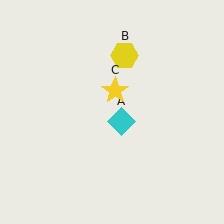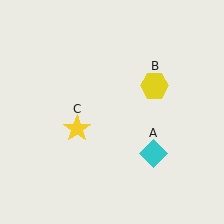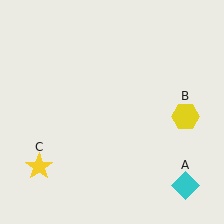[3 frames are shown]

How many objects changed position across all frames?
3 objects changed position: cyan diamond (object A), yellow hexagon (object B), yellow star (object C).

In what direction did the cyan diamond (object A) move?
The cyan diamond (object A) moved down and to the right.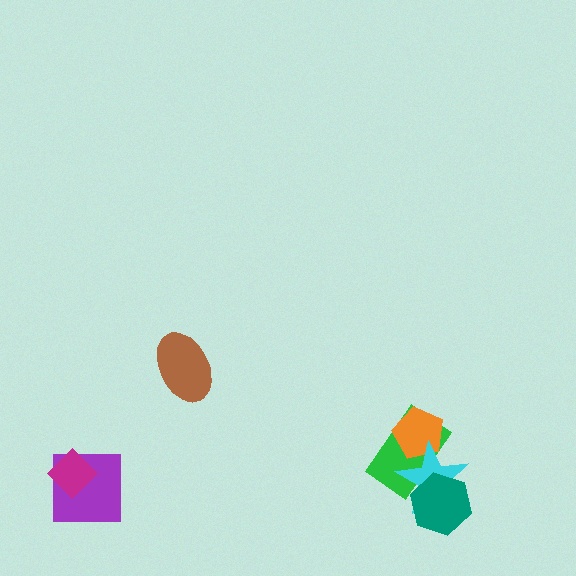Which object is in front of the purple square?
The magenta diamond is in front of the purple square.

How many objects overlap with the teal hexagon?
2 objects overlap with the teal hexagon.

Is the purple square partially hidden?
Yes, it is partially covered by another shape.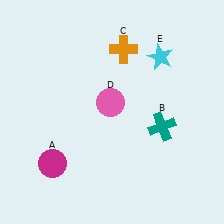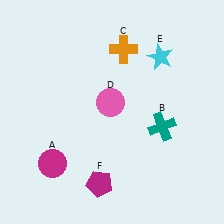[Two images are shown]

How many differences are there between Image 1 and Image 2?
There is 1 difference between the two images.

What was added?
A magenta pentagon (F) was added in Image 2.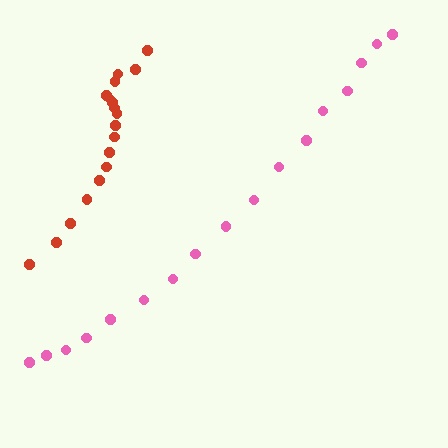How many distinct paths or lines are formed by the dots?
There are 2 distinct paths.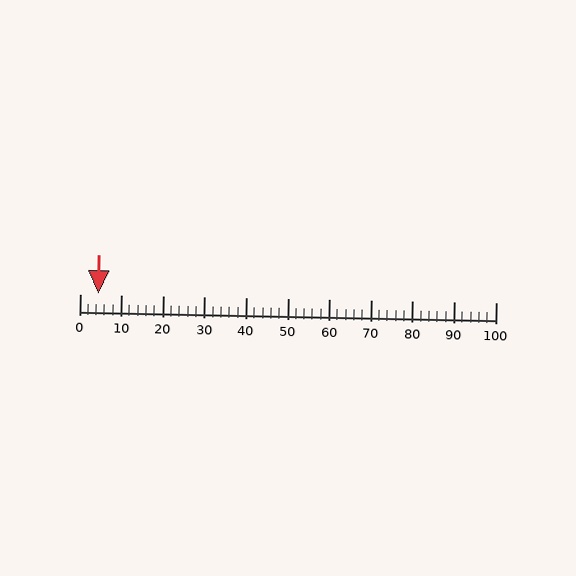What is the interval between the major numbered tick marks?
The major tick marks are spaced 10 units apart.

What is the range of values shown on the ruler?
The ruler shows values from 0 to 100.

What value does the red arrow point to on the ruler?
The red arrow points to approximately 4.